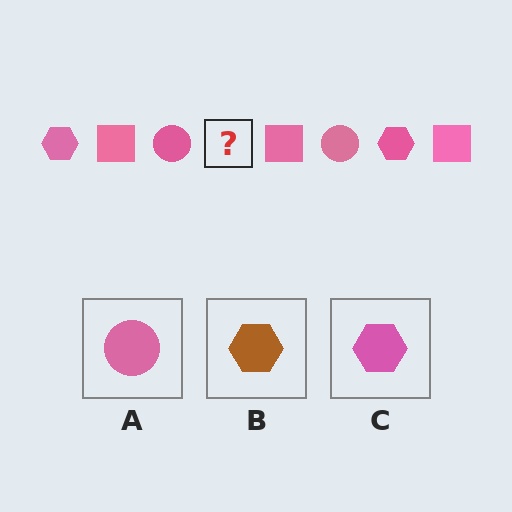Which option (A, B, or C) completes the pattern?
C.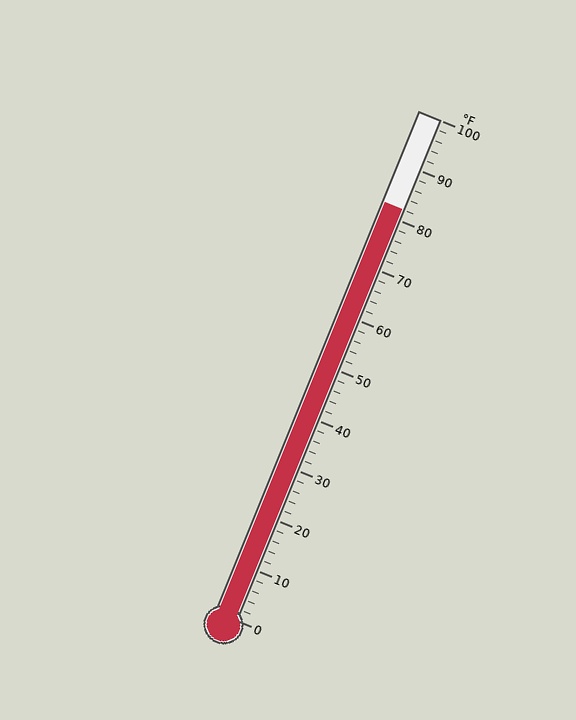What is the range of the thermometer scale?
The thermometer scale ranges from 0°F to 100°F.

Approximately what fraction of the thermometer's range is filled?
The thermometer is filled to approximately 80% of its range.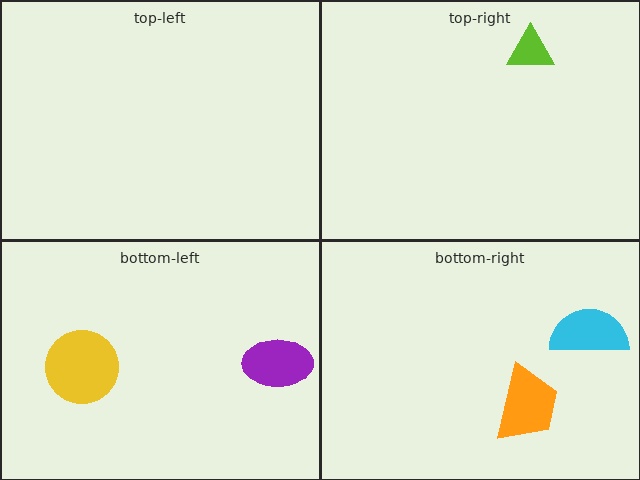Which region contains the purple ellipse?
The bottom-left region.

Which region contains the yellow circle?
The bottom-left region.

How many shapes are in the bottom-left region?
2.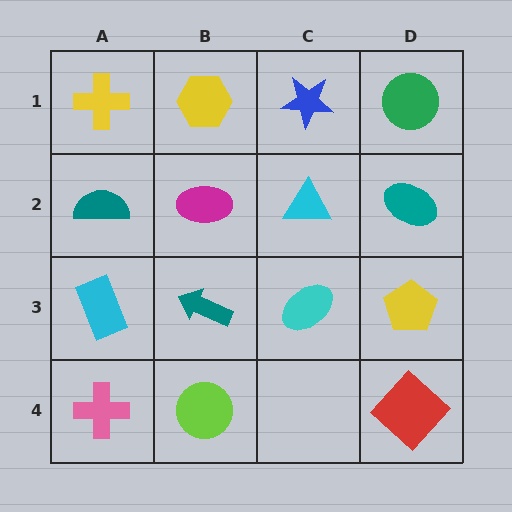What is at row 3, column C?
A cyan ellipse.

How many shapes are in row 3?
4 shapes.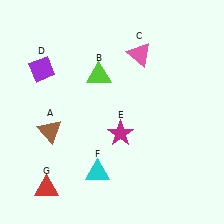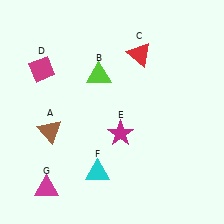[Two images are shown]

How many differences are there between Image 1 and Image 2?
There are 3 differences between the two images.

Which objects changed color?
C changed from pink to red. D changed from purple to magenta. G changed from red to magenta.